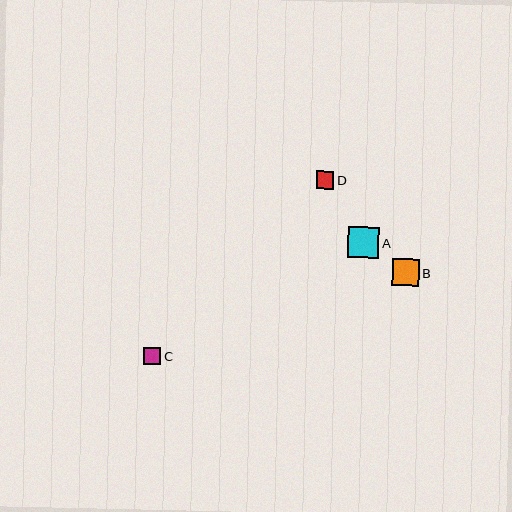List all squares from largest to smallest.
From largest to smallest: A, B, C, D.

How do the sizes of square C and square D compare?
Square C and square D are approximately the same size.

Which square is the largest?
Square A is the largest with a size of approximately 31 pixels.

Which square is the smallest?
Square D is the smallest with a size of approximately 17 pixels.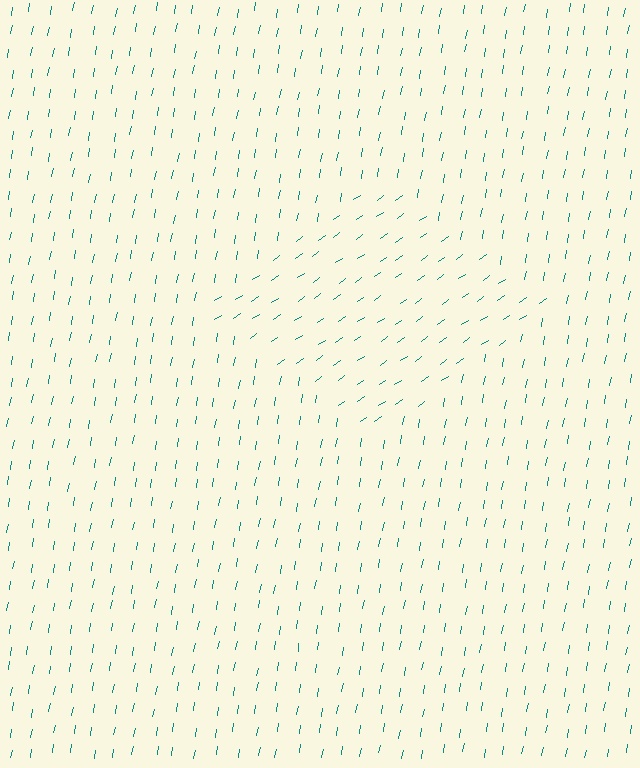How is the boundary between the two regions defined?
The boundary is defined purely by a change in line orientation (approximately 45 degrees difference). All lines are the same color and thickness.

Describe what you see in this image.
The image is filled with small teal line segments. A diamond region in the image has lines oriented differently from the surrounding lines, creating a visible texture boundary.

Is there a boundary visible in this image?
Yes, there is a texture boundary formed by a change in line orientation.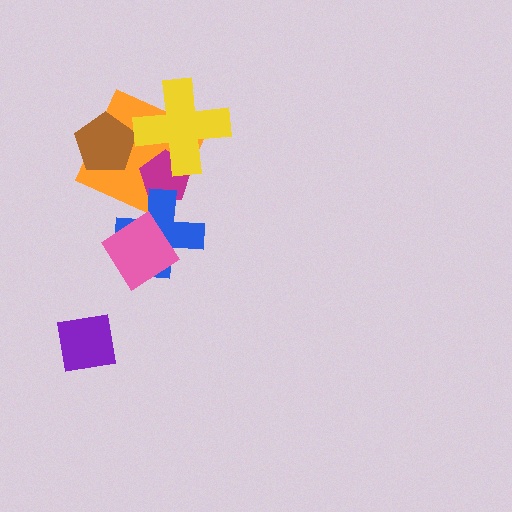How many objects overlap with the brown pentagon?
1 object overlaps with the brown pentagon.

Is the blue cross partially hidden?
Yes, it is partially covered by another shape.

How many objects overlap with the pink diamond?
1 object overlaps with the pink diamond.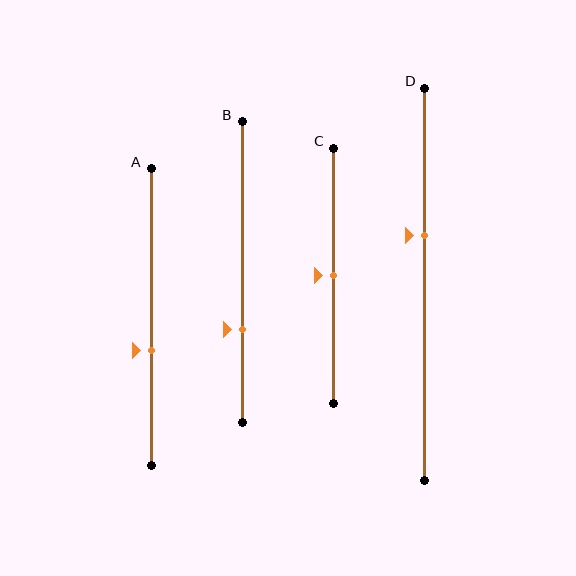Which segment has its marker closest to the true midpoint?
Segment C has its marker closest to the true midpoint.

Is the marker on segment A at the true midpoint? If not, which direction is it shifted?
No, the marker on segment A is shifted downward by about 11% of the segment length.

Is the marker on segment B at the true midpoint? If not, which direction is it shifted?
No, the marker on segment B is shifted downward by about 19% of the segment length.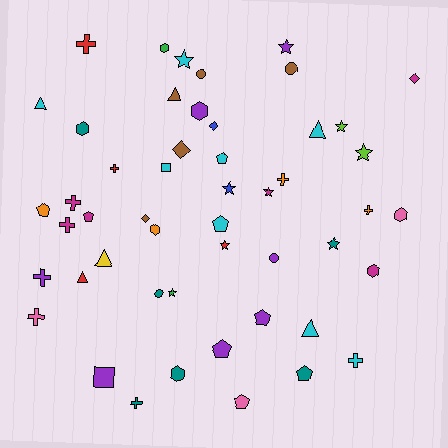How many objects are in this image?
There are 50 objects.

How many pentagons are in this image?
There are 8 pentagons.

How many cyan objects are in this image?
There are 8 cyan objects.